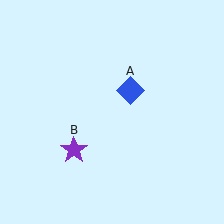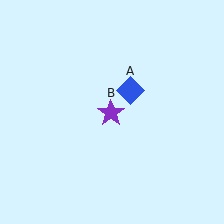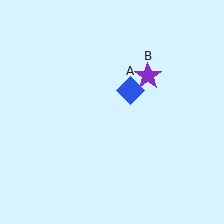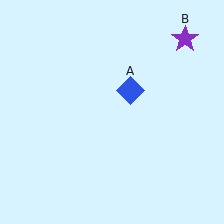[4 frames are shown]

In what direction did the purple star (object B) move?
The purple star (object B) moved up and to the right.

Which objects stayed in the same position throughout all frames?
Blue diamond (object A) remained stationary.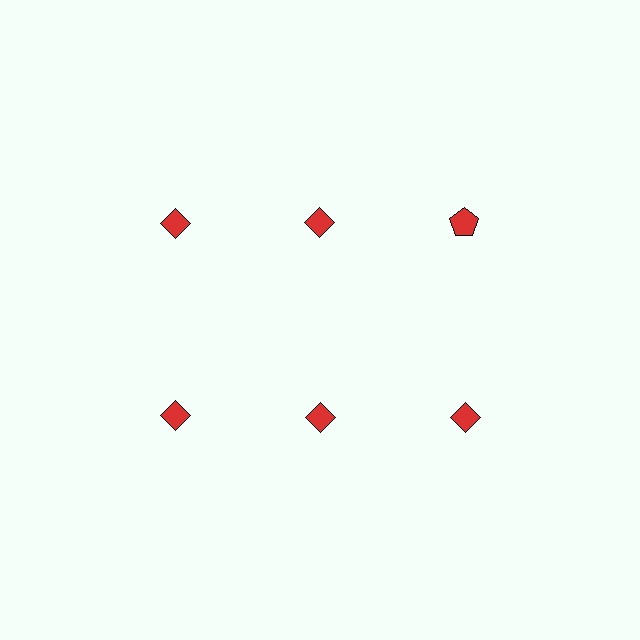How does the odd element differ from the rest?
It has a different shape: pentagon instead of diamond.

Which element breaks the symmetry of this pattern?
The red pentagon in the top row, center column breaks the symmetry. All other shapes are red diamonds.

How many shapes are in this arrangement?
There are 6 shapes arranged in a grid pattern.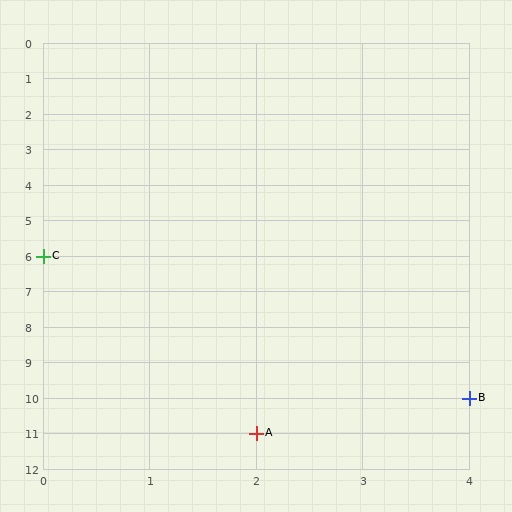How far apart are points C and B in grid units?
Points C and B are 4 columns and 4 rows apart (about 5.7 grid units diagonally).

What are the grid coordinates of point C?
Point C is at grid coordinates (0, 6).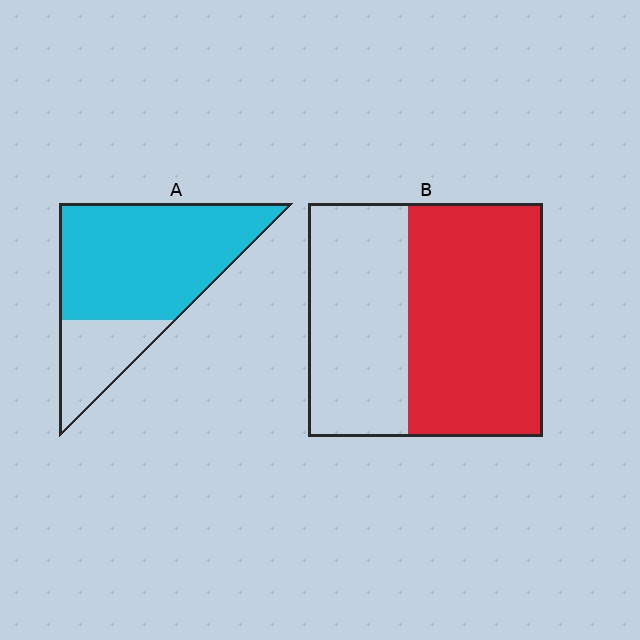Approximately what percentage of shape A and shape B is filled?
A is approximately 75% and B is approximately 55%.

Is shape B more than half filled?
Yes.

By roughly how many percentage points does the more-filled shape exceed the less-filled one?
By roughly 15 percentage points (A over B).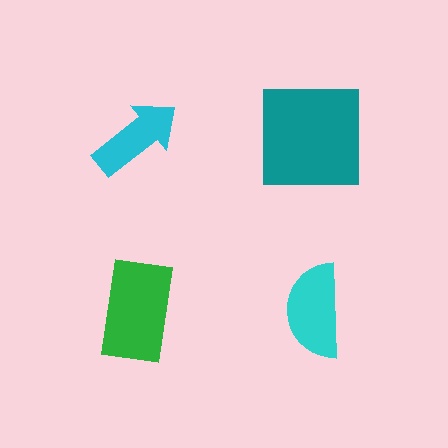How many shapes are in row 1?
2 shapes.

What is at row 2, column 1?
A green rectangle.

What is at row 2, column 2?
A cyan semicircle.